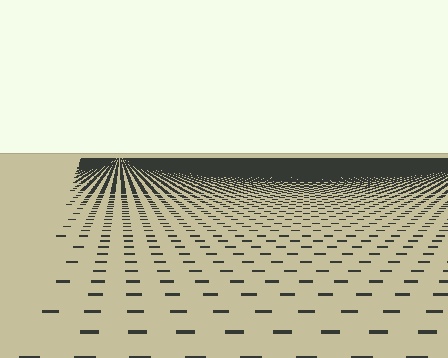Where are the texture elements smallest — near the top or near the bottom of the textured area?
Near the top.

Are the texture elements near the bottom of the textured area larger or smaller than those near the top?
Larger. Near the bottom, elements are closer to the viewer and appear at a bigger on-screen size.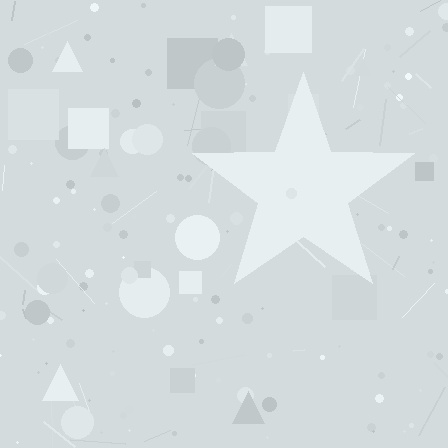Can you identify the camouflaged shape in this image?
The camouflaged shape is a star.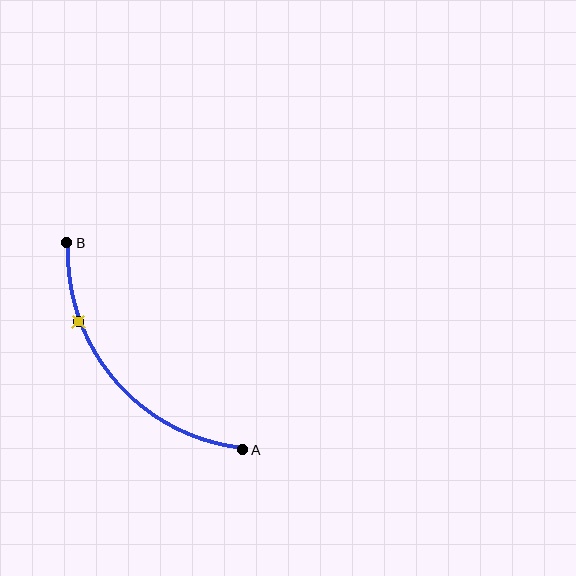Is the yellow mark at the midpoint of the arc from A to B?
No. The yellow mark lies on the arc but is closer to endpoint B. The arc midpoint would be at the point on the curve equidistant along the arc from both A and B.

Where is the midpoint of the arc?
The arc midpoint is the point on the curve farthest from the straight line joining A and B. It sits below and to the left of that line.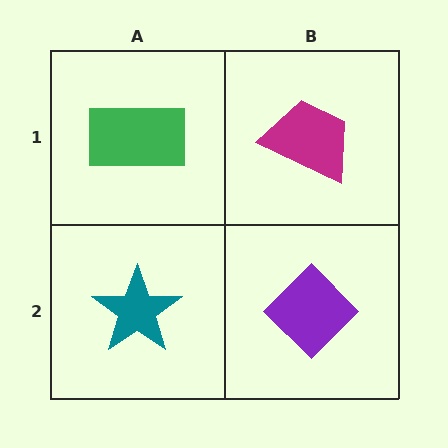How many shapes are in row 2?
2 shapes.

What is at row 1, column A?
A green rectangle.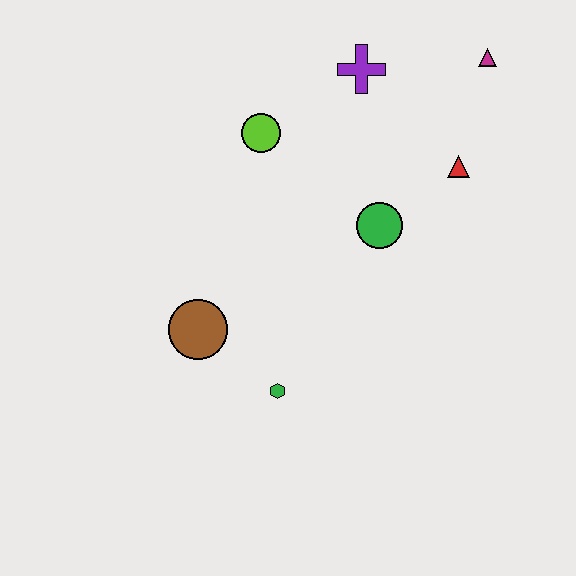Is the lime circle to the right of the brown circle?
Yes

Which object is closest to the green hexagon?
The brown circle is closest to the green hexagon.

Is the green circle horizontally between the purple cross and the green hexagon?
No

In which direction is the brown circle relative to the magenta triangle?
The brown circle is to the left of the magenta triangle.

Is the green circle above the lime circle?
No